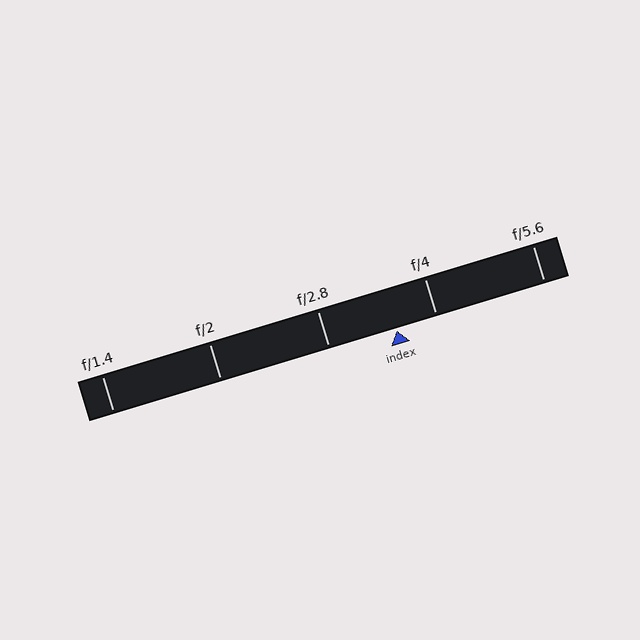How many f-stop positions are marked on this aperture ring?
There are 5 f-stop positions marked.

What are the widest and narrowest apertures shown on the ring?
The widest aperture shown is f/1.4 and the narrowest is f/5.6.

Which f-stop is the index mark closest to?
The index mark is closest to f/4.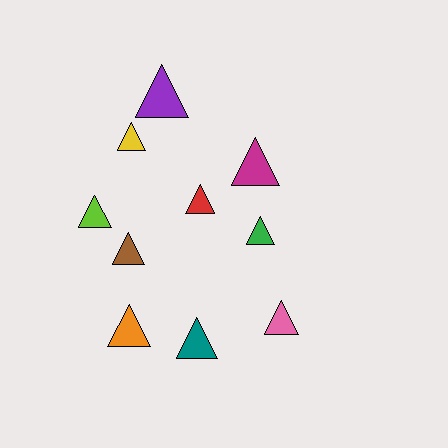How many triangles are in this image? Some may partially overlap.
There are 10 triangles.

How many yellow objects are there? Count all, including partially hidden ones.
There is 1 yellow object.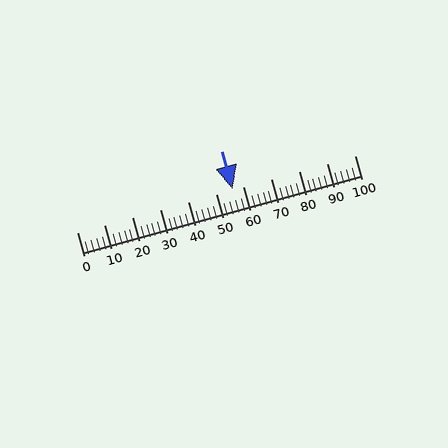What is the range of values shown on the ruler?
The ruler shows values from 0 to 100.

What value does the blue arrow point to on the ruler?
The blue arrow points to approximately 56.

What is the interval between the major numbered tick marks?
The major tick marks are spaced 10 units apart.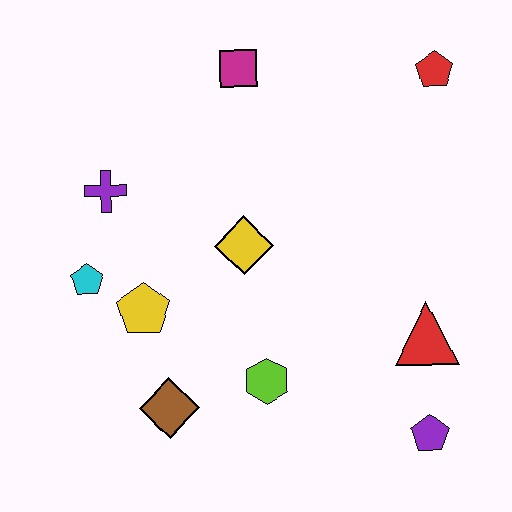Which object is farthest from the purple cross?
The purple pentagon is farthest from the purple cross.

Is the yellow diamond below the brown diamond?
No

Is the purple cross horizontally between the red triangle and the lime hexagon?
No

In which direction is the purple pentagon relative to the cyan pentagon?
The purple pentagon is to the right of the cyan pentagon.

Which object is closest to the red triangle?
The purple pentagon is closest to the red triangle.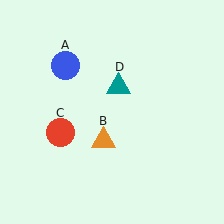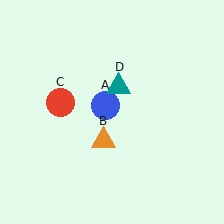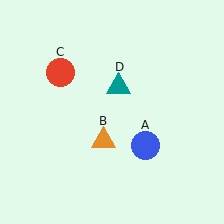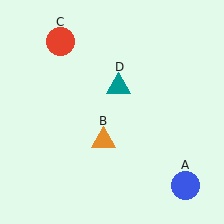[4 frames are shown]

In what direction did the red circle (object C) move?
The red circle (object C) moved up.